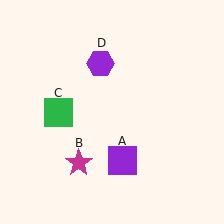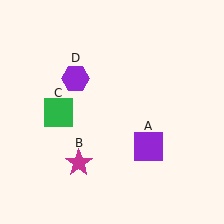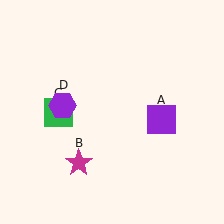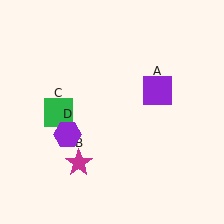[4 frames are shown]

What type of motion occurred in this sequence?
The purple square (object A), purple hexagon (object D) rotated counterclockwise around the center of the scene.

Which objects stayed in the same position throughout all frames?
Magenta star (object B) and green square (object C) remained stationary.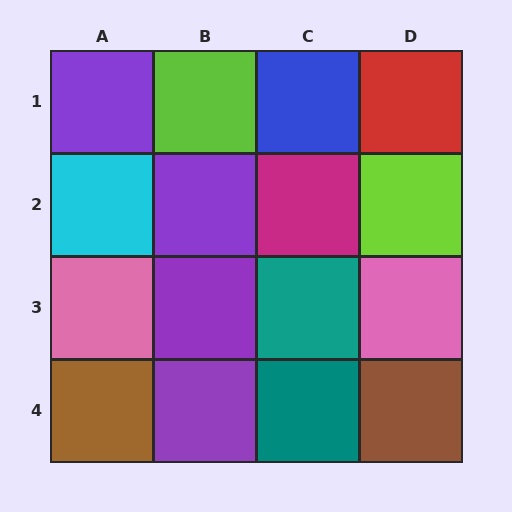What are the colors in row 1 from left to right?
Purple, lime, blue, red.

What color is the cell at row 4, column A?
Brown.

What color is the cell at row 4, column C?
Teal.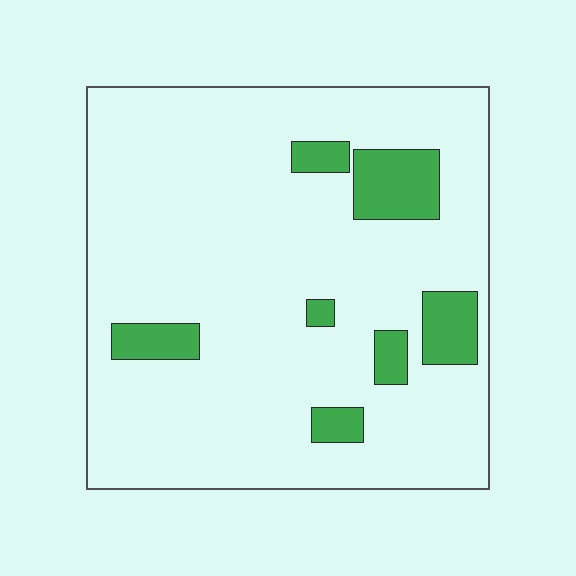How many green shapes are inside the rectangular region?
7.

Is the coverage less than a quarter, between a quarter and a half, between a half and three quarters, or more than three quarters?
Less than a quarter.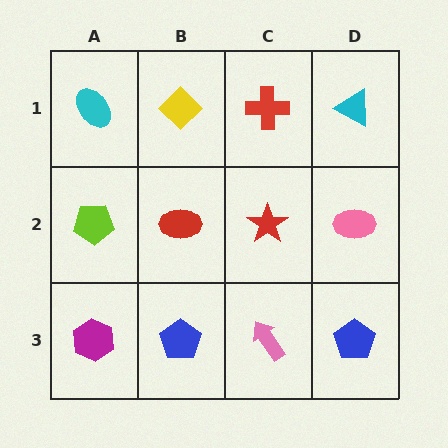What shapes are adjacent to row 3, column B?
A red ellipse (row 2, column B), a magenta hexagon (row 3, column A), a pink arrow (row 3, column C).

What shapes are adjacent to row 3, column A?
A lime pentagon (row 2, column A), a blue pentagon (row 3, column B).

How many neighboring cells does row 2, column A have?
3.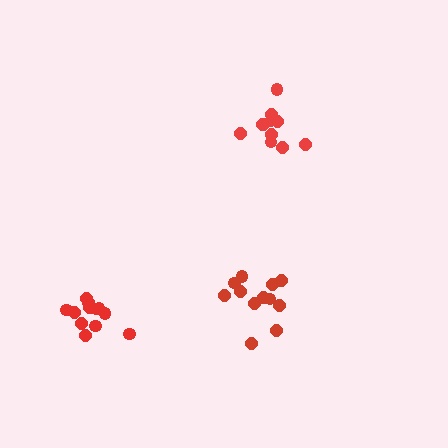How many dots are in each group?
Group 1: 12 dots, Group 2: 12 dots, Group 3: 11 dots (35 total).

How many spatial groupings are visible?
There are 3 spatial groupings.